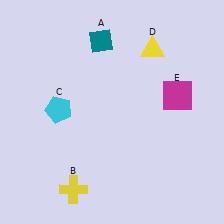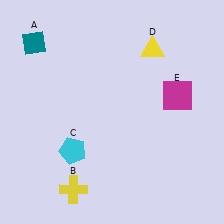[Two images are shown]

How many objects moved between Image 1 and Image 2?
2 objects moved between the two images.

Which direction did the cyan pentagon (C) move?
The cyan pentagon (C) moved down.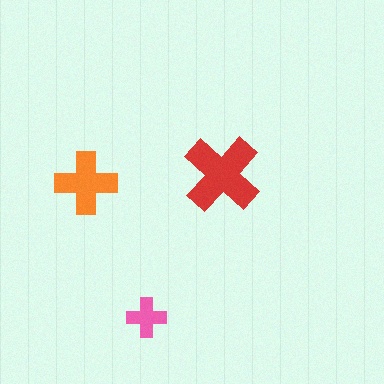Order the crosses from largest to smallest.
the red one, the orange one, the pink one.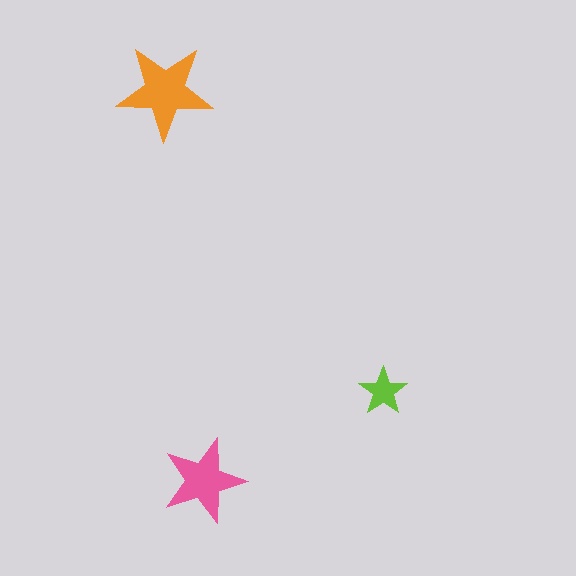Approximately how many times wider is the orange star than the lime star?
About 2 times wider.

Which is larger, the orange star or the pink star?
The orange one.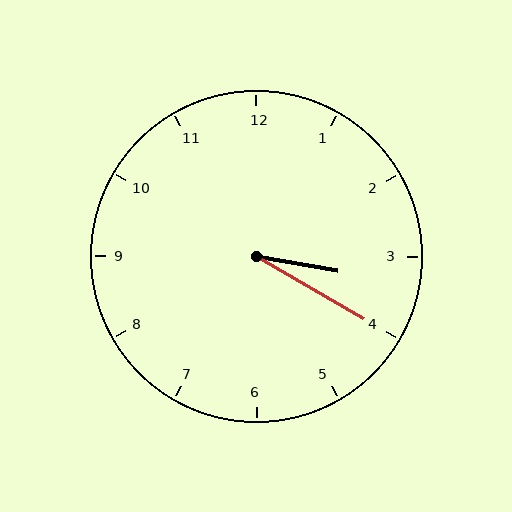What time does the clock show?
3:20.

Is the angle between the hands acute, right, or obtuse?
It is acute.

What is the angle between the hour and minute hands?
Approximately 20 degrees.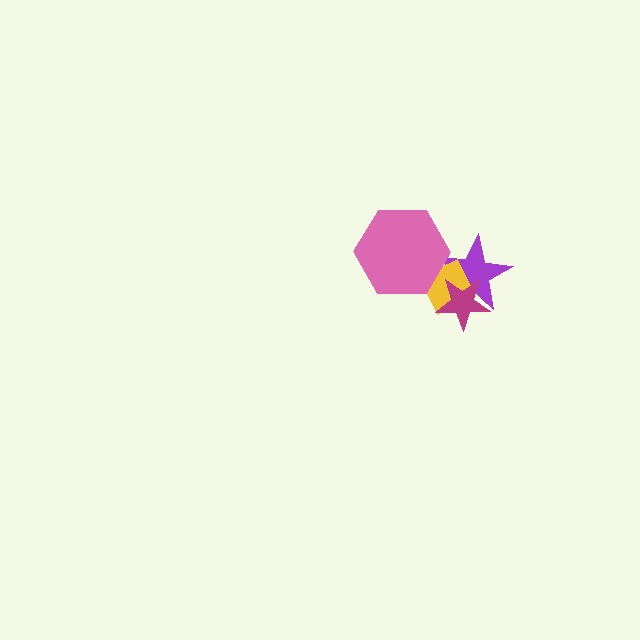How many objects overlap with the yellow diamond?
3 objects overlap with the yellow diamond.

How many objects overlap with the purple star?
3 objects overlap with the purple star.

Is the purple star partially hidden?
Yes, it is partially covered by another shape.